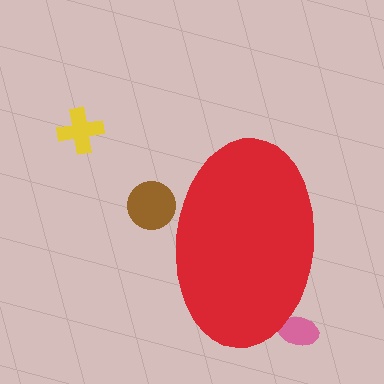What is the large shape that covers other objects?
A red ellipse.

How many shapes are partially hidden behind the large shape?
2 shapes are partially hidden.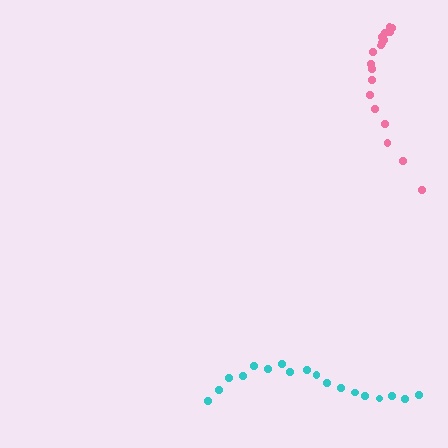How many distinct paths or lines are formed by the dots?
There are 2 distinct paths.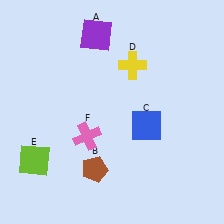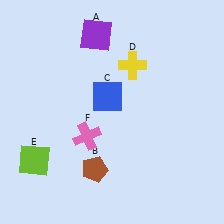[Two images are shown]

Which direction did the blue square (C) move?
The blue square (C) moved left.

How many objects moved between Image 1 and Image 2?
1 object moved between the two images.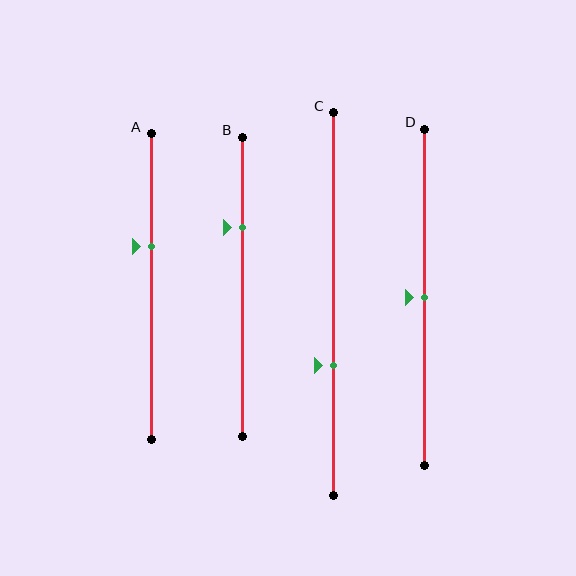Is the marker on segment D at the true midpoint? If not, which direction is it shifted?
Yes, the marker on segment D is at the true midpoint.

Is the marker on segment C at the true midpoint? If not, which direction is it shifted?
No, the marker on segment C is shifted downward by about 16% of the segment length.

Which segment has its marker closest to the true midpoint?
Segment D has its marker closest to the true midpoint.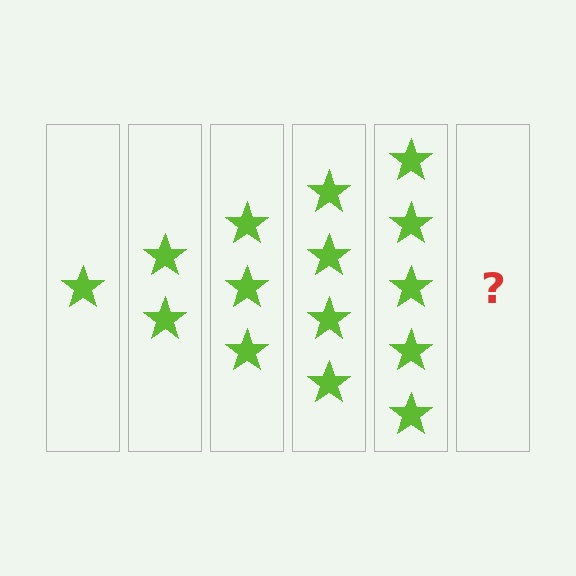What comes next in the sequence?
The next element should be 6 stars.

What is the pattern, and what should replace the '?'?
The pattern is that each step adds one more star. The '?' should be 6 stars.